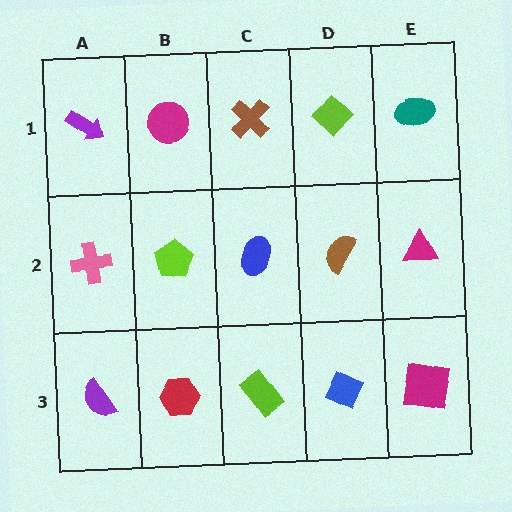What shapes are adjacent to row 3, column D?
A brown semicircle (row 2, column D), a lime rectangle (row 3, column C), a magenta square (row 3, column E).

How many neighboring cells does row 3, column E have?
2.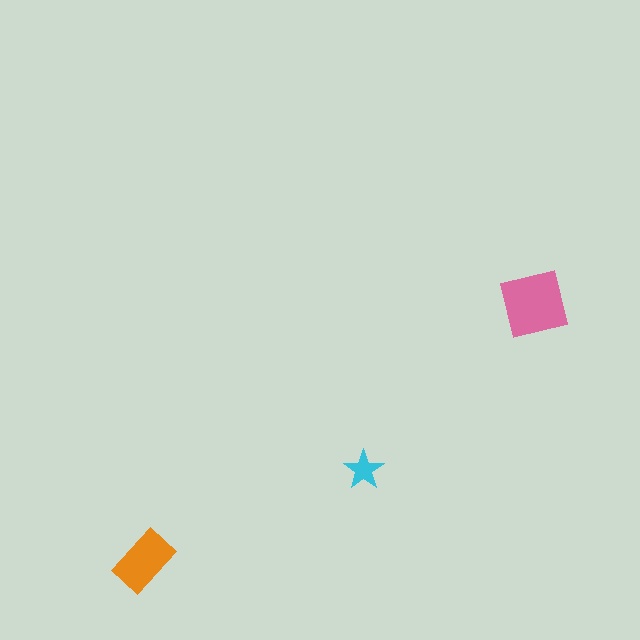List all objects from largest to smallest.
The pink square, the orange rectangle, the cyan star.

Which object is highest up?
The pink square is topmost.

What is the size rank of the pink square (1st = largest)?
1st.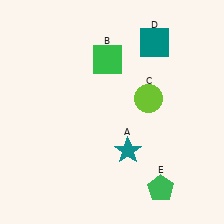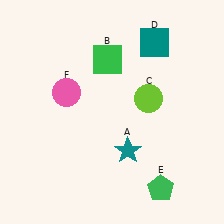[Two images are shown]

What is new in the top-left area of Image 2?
A pink circle (F) was added in the top-left area of Image 2.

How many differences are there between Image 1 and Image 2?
There is 1 difference between the two images.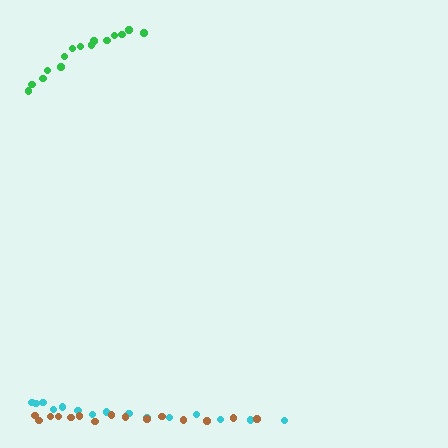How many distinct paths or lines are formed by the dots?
There are 3 distinct paths.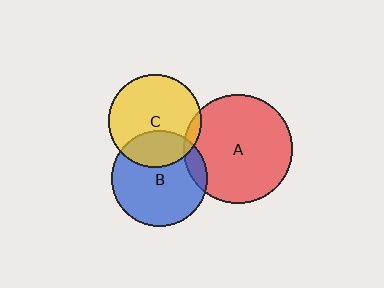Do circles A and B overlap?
Yes.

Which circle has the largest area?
Circle A (red).